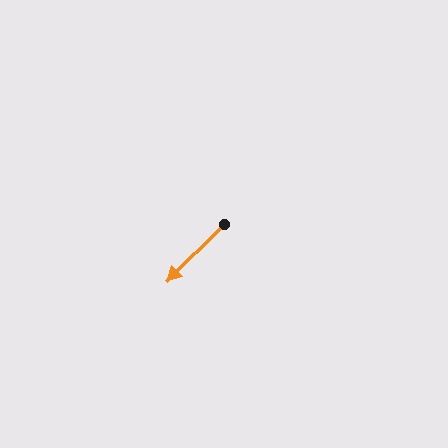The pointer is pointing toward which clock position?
Roughly 7 o'clock.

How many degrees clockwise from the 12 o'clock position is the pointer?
Approximately 225 degrees.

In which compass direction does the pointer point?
Southwest.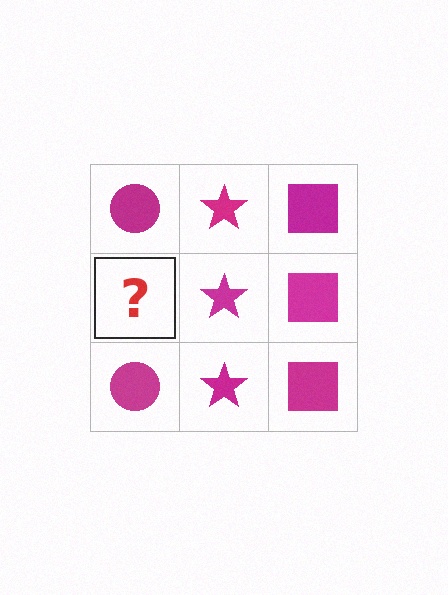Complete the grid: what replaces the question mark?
The question mark should be replaced with a magenta circle.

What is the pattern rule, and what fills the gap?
The rule is that each column has a consistent shape. The gap should be filled with a magenta circle.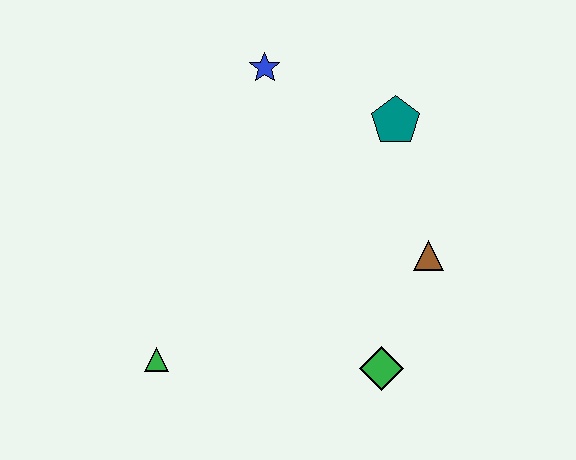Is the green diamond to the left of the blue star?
No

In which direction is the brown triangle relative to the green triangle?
The brown triangle is to the right of the green triangle.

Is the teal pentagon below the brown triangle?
No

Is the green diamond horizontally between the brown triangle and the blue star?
Yes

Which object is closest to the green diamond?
The brown triangle is closest to the green diamond.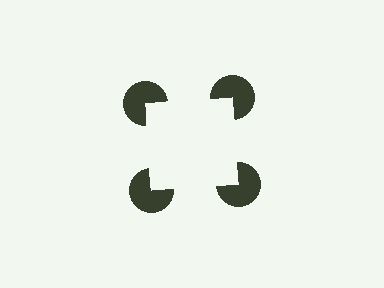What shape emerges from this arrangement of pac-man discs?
An illusory square — its edges are inferred from the aligned wedge cuts in the pac-man discs, not physically drawn.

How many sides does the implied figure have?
4 sides.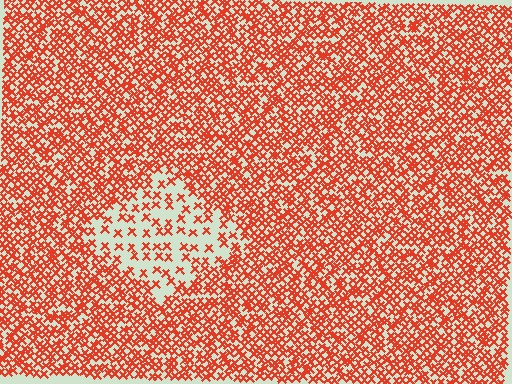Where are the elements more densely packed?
The elements are more densely packed outside the diamond boundary.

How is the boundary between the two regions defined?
The boundary is defined by a change in element density (approximately 2.8x ratio). All elements are the same color, size, and shape.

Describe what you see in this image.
The image contains small red elements arranged at two different densities. A diamond-shaped region is visible where the elements are less densely packed than the surrounding area.